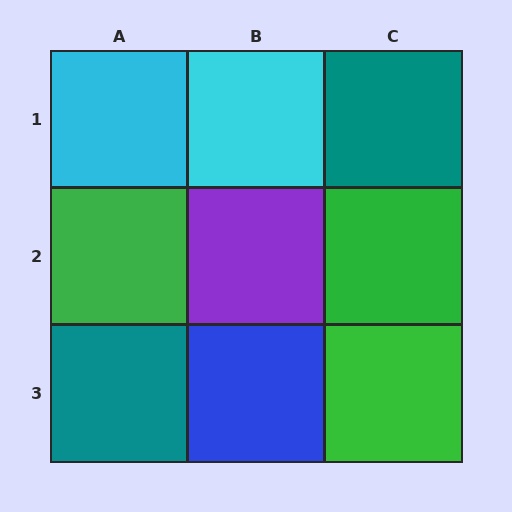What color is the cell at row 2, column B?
Purple.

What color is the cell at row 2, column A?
Green.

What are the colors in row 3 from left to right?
Teal, blue, green.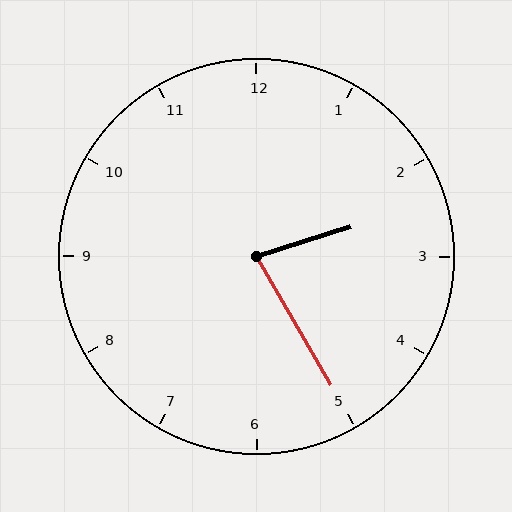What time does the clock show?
2:25.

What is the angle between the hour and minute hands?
Approximately 78 degrees.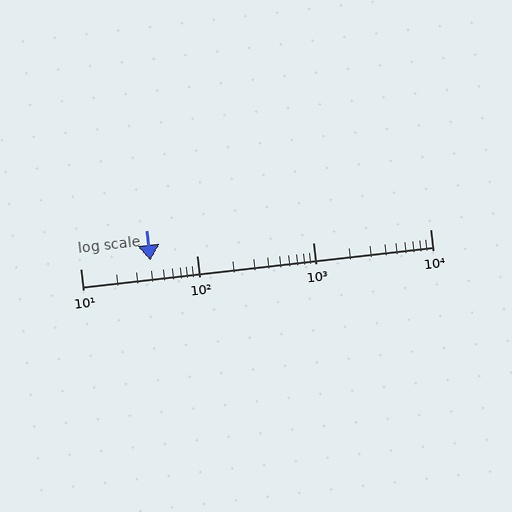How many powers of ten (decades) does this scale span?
The scale spans 3 decades, from 10 to 10000.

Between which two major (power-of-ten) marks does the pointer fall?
The pointer is between 10 and 100.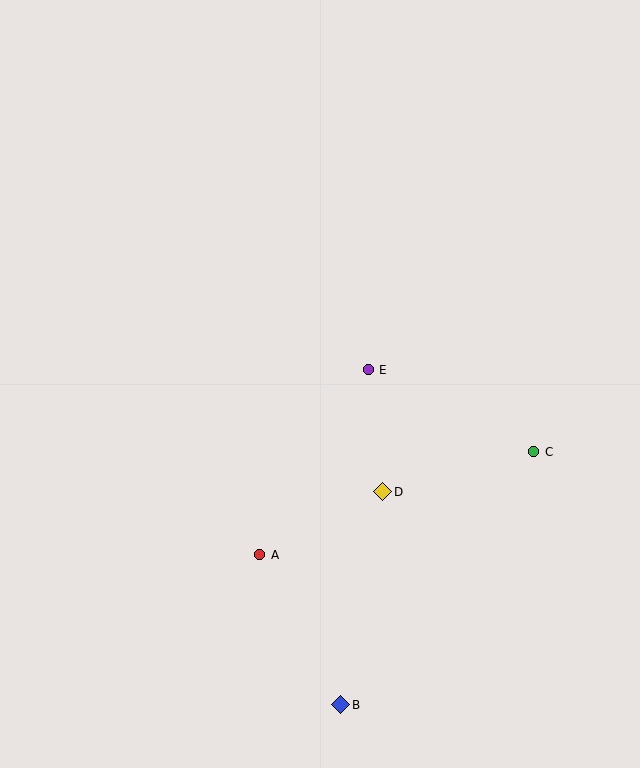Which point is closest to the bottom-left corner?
Point A is closest to the bottom-left corner.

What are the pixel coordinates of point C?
Point C is at (534, 452).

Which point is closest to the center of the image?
Point E at (368, 370) is closest to the center.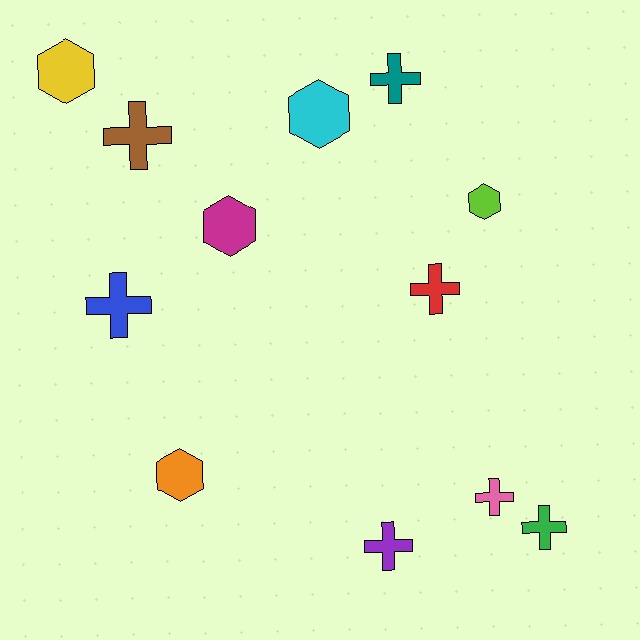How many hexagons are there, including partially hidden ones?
There are 5 hexagons.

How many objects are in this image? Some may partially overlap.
There are 12 objects.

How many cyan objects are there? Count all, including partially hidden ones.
There is 1 cyan object.